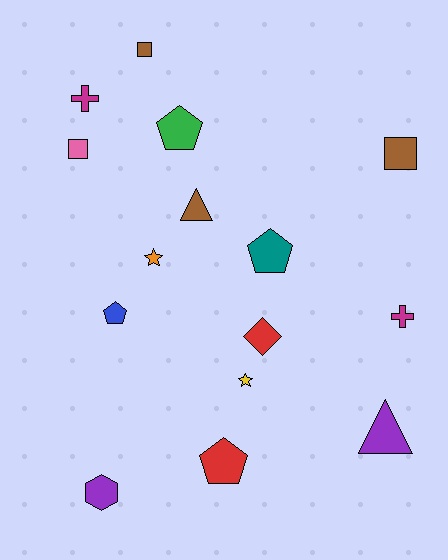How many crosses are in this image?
There are 2 crosses.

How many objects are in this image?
There are 15 objects.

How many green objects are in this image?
There is 1 green object.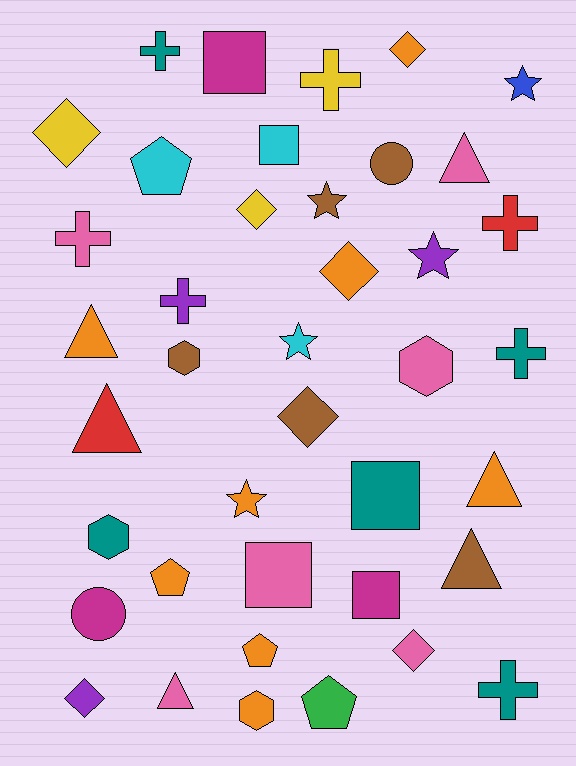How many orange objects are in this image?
There are 8 orange objects.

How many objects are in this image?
There are 40 objects.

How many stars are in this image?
There are 5 stars.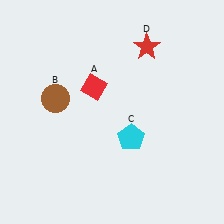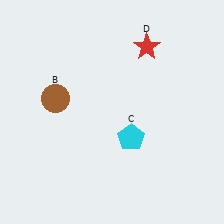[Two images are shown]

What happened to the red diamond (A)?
The red diamond (A) was removed in Image 2. It was in the top-left area of Image 1.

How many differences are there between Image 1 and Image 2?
There is 1 difference between the two images.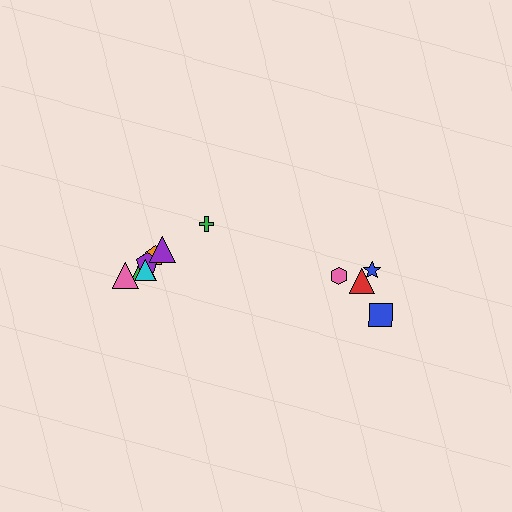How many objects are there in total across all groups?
There are 11 objects.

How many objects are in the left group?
There are 7 objects.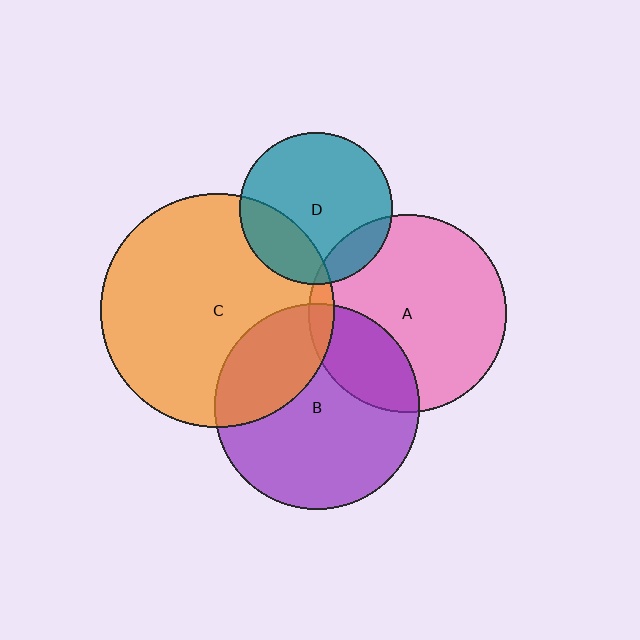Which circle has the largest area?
Circle C (orange).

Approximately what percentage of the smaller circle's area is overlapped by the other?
Approximately 25%.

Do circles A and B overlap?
Yes.